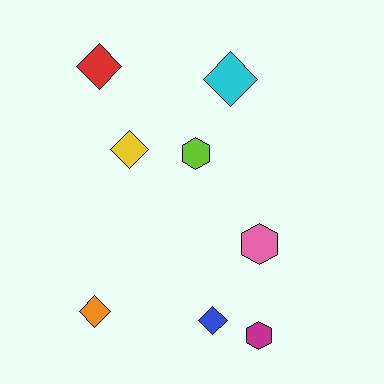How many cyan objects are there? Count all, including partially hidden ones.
There is 1 cyan object.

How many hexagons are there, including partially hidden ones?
There are 3 hexagons.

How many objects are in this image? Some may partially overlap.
There are 8 objects.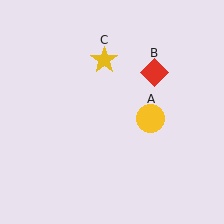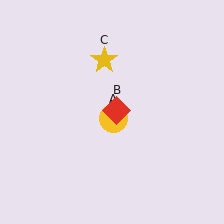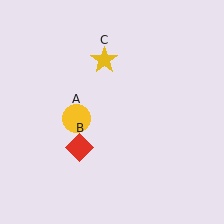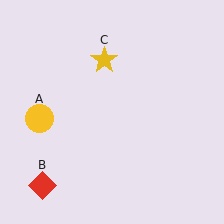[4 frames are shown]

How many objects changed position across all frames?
2 objects changed position: yellow circle (object A), red diamond (object B).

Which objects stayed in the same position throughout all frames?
Yellow star (object C) remained stationary.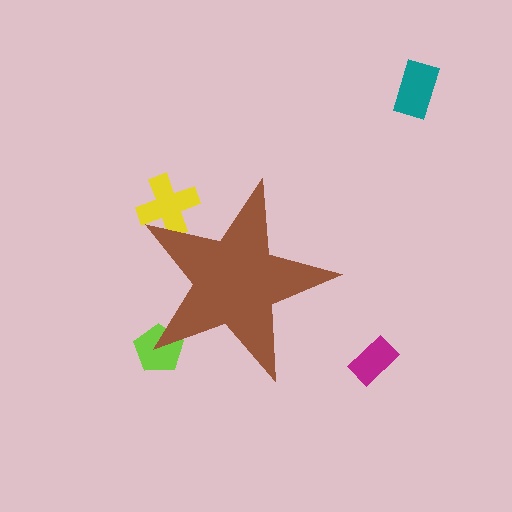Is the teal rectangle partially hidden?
No, the teal rectangle is fully visible.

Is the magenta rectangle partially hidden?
No, the magenta rectangle is fully visible.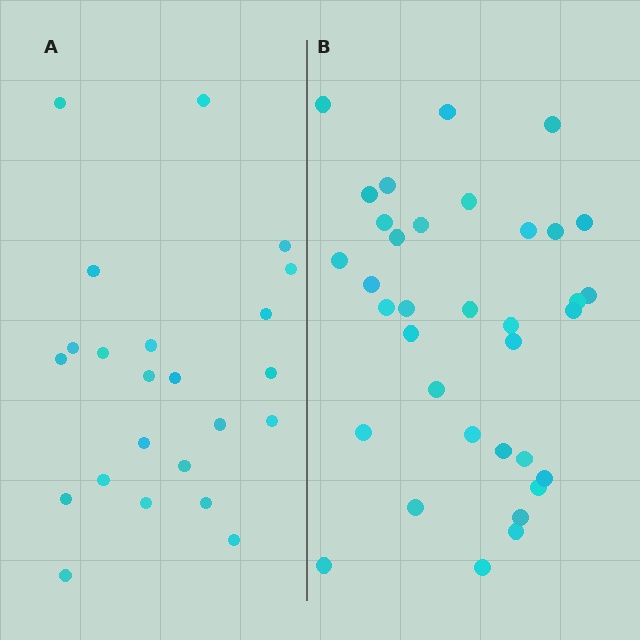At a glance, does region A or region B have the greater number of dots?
Region B (the right region) has more dots.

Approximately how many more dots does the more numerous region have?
Region B has roughly 12 or so more dots than region A.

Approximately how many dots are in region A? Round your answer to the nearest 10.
About 20 dots. (The exact count is 23, which rounds to 20.)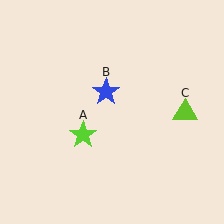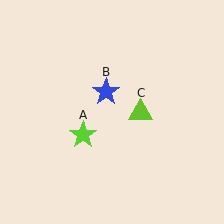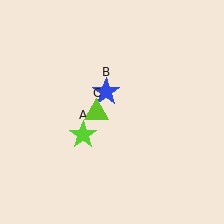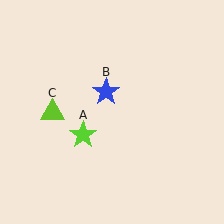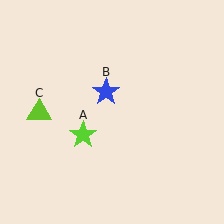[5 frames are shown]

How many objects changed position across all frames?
1 object changed position: lime triangle (object C).